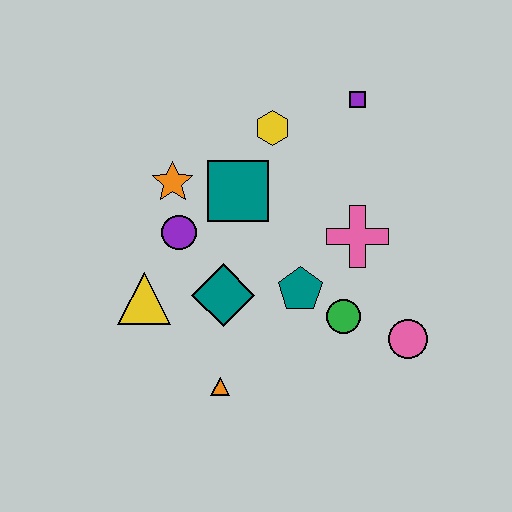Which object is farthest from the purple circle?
The pink circle is farthest from the purple circle.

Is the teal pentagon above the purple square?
No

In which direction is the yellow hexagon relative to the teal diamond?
The yellow hexagon is above the teal diamond.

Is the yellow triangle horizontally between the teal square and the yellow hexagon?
No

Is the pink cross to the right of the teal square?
Yes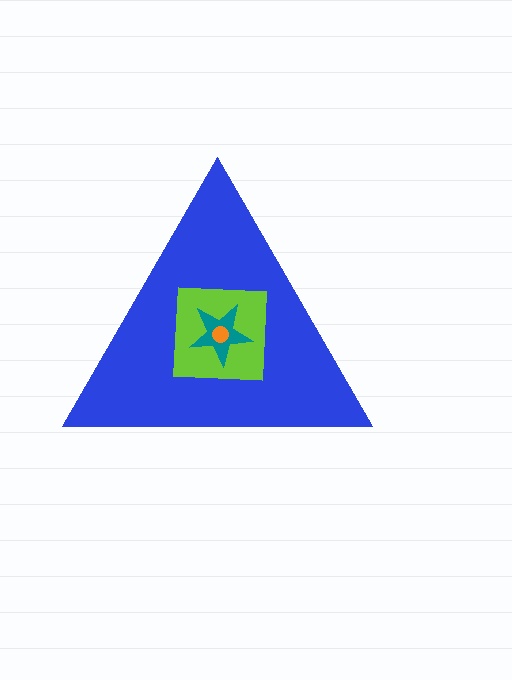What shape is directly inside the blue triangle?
The lime square.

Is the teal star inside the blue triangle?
Yes.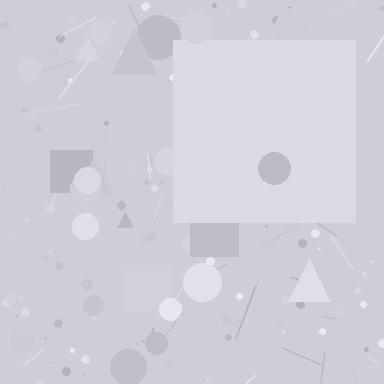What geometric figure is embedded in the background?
A square is embedded in the background.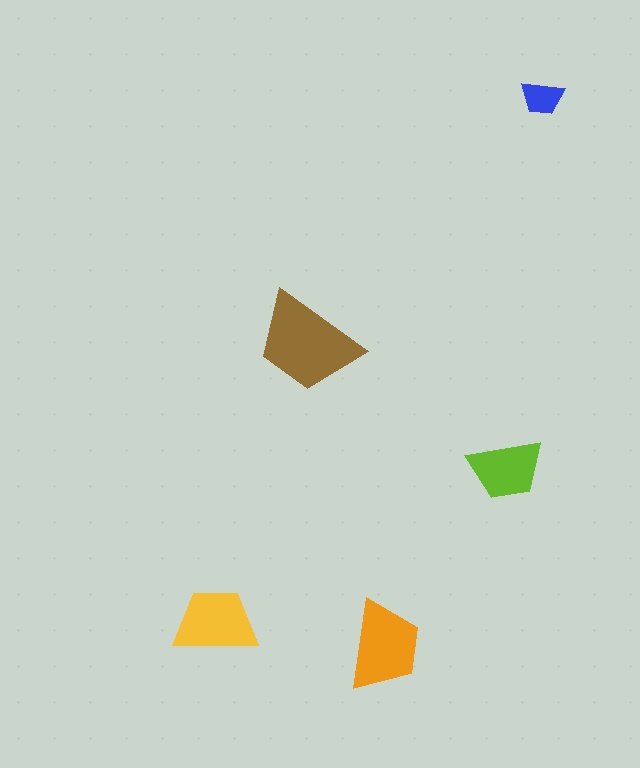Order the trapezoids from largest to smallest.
the brown one, the orange one, the yellow one, the lime one, the blue one.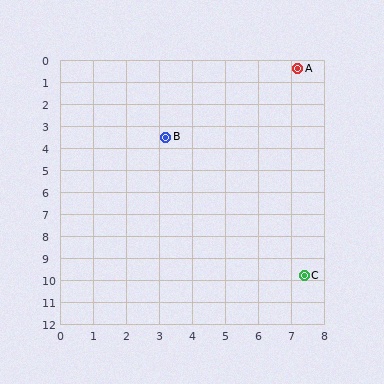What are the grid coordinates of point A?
Point A is at approximately (7.2, 0.4).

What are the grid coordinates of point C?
Point C is at approximately (7.4, 9.8).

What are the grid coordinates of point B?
Point B is at approximately (3.2, 3.5).